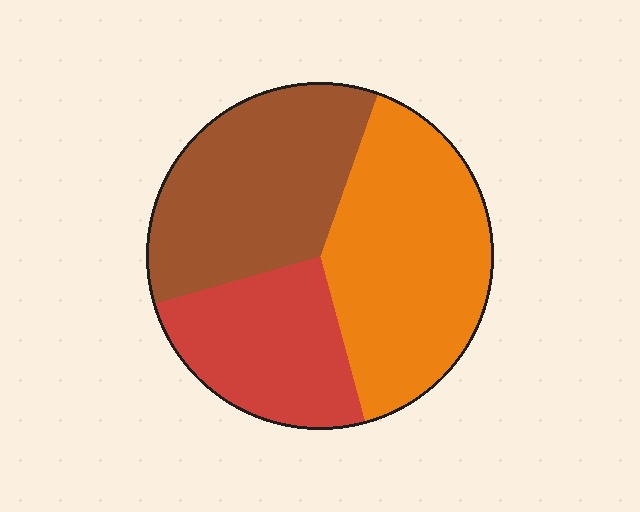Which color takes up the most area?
Orange, at roughly 40%.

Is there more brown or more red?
Brown.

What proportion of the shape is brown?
Brown takes up about one third (1/3) of the shape.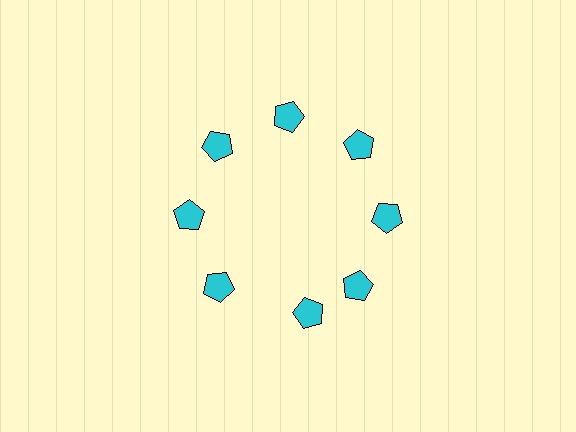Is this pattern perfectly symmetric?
No. The 8 cyan pentagons are arranged in a ring, but one element near the 6 o'clock position is rotated out of alignment along the ring, breaking the 8-fold rotational symmetry.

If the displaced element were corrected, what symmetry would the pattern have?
It would have 8-fold rotational symmetry — the pattern would map onto itself every 45 degrees.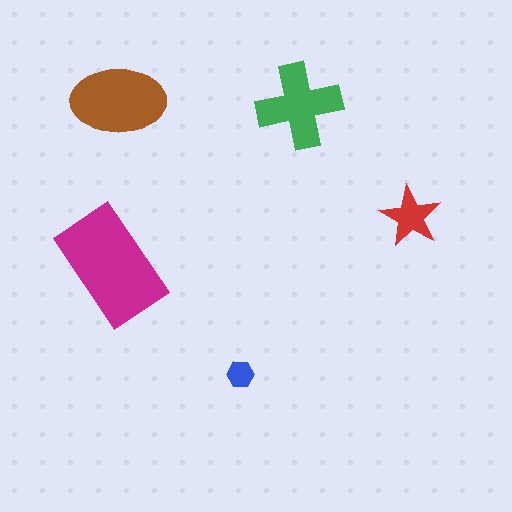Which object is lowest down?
The blue hexagon is bottommost.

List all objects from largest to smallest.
The magenta rectangle, the brown ellipse, the green cross, the red star, the blue hexagon.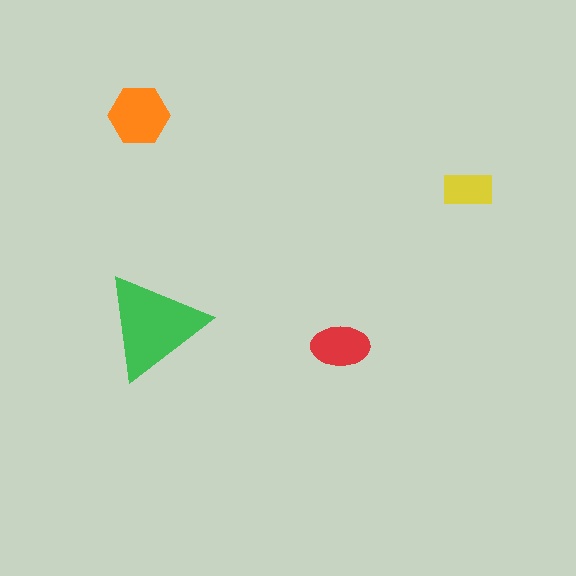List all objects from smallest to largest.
The yellow rectangle, the red ellipse, the orange hexagon, the green triangle.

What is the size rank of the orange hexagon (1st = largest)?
2nd.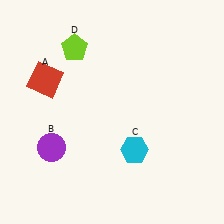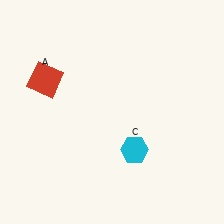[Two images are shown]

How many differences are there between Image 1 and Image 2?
There are 2 differences between the two images.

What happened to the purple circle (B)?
The purple circle (B) was removed in Image 2. It was in the bottom-left area of Image 1.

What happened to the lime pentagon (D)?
The lime pentagon (D) was removed in Image 2. It was in the top-left area of Image 1.